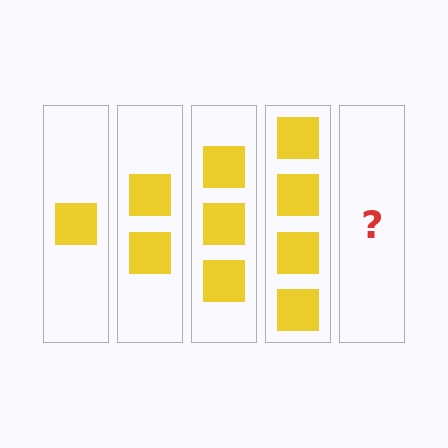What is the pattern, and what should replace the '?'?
The pattern is that each step adds one more square. The '?' should be 5 squares.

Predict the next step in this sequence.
The next step is 5 squares.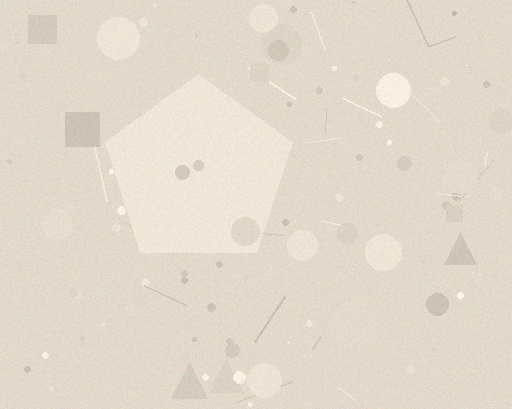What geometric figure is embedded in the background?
A pentagon is embedded in the background.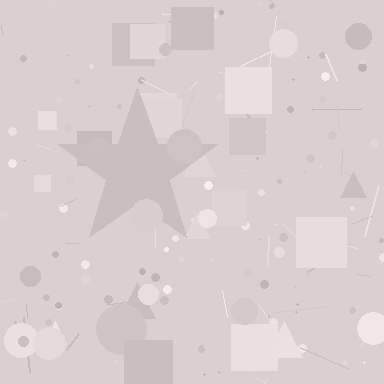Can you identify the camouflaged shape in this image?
The camouflaged shape is a star.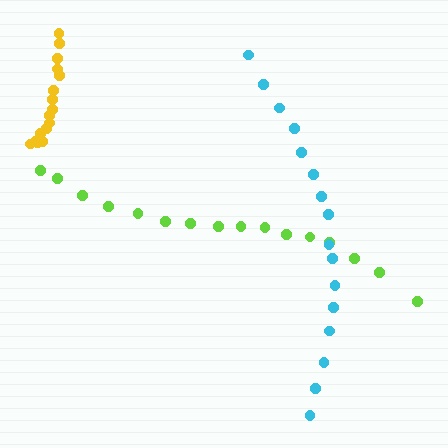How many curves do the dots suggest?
There are 3 distinct paths.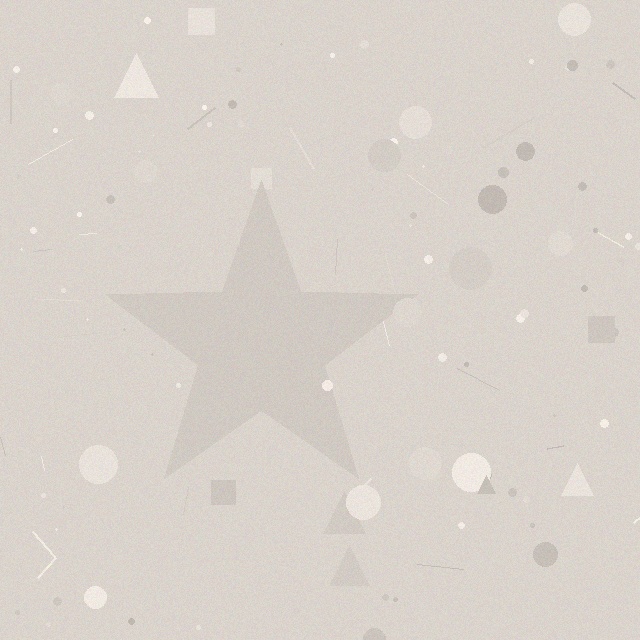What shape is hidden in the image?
A star is hidden in the image.